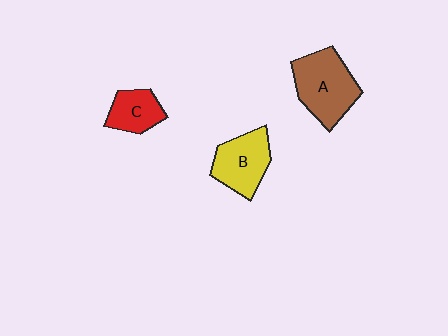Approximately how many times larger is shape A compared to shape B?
Approximately 1.3 times.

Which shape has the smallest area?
Shape C (red).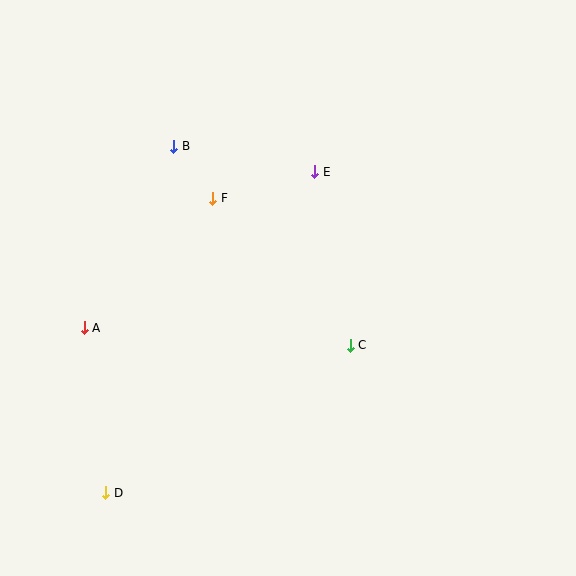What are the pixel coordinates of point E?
Point E is at (315, 172).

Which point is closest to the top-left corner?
Point B is closest to the top-left corner.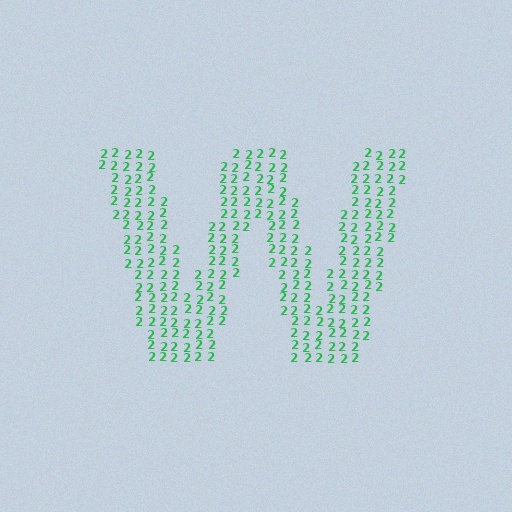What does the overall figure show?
The overall figure shows the letter W.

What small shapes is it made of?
It is made of small digit 2's.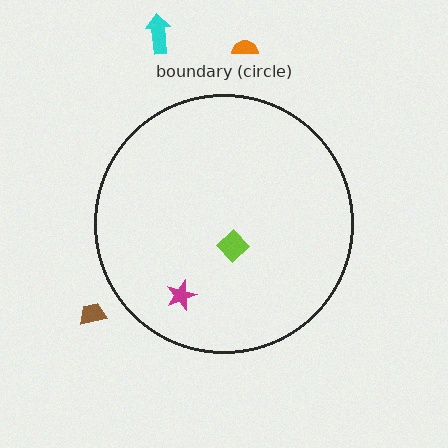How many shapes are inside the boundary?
2 inside, 3 outside.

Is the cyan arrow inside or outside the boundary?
Outside.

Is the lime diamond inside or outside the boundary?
Inside.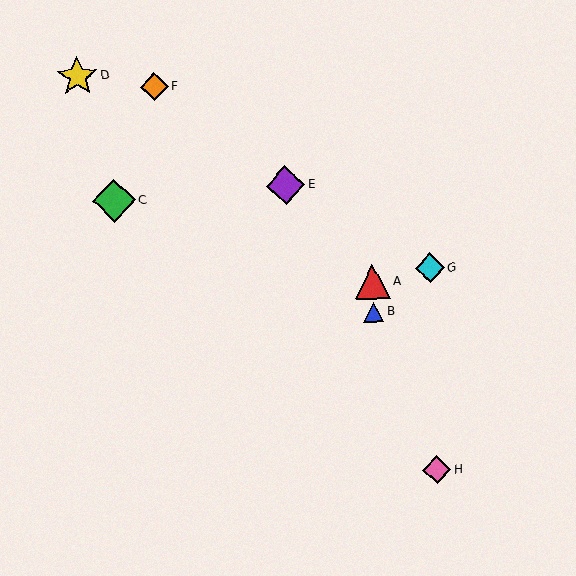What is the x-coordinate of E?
Object E is at x≈285.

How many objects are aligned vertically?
2 objects (A, B) are aligned vertically.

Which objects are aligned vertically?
Objects A, B are aligned vertically.